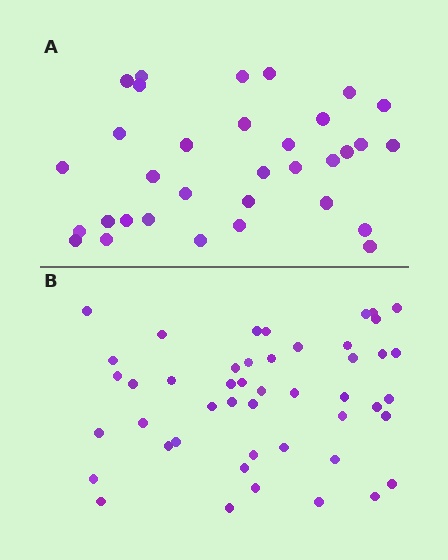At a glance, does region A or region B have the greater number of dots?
Region B (the bottom region) has more dots.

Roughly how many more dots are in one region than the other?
Region B has approximately 15 more dots than region A.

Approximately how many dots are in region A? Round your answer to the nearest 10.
About 30 dots. (The exact count is 33, which rounds to 30.)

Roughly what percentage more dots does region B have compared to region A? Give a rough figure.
About 40% more.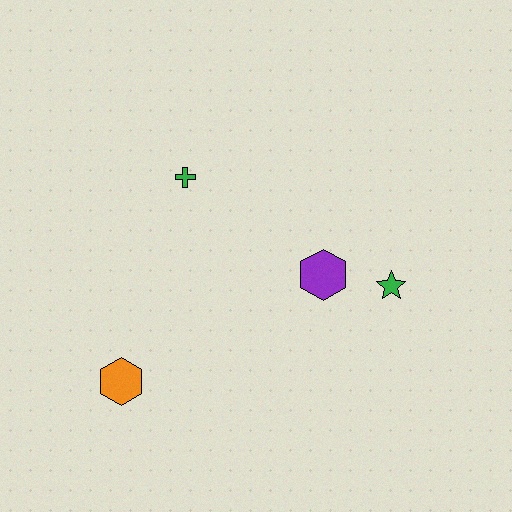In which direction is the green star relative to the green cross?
The green star is to the right of the green cross.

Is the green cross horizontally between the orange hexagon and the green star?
Yes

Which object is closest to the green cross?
The purple hexagon is closest to the green cross.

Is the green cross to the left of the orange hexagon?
No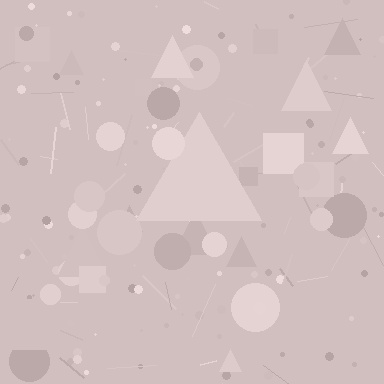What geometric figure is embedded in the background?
A triangle is embedded in the background.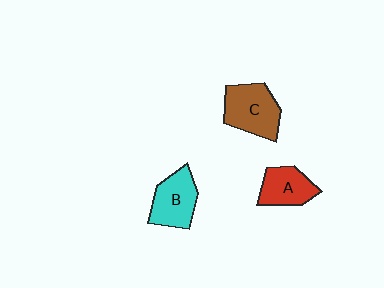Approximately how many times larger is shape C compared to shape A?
Approximately 1.4 times.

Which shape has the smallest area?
Shape A (red).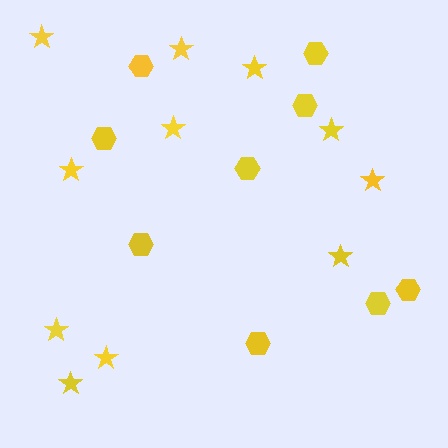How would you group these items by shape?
There are 2 groups: one group of stars (11) and one group of hexagons (9).